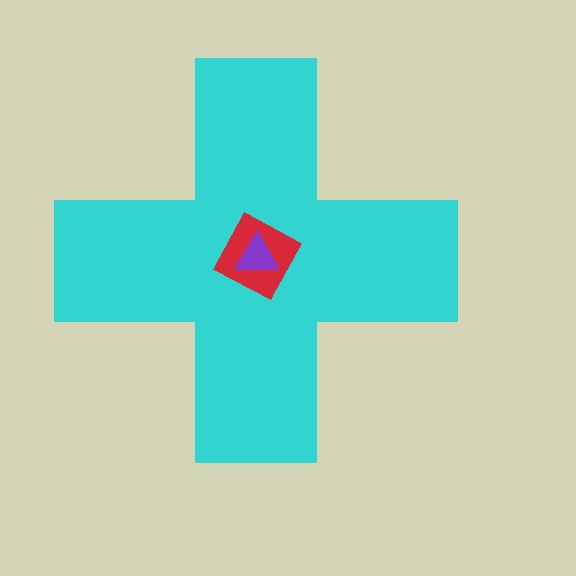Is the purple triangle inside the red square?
Yes.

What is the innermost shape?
The purple triangle.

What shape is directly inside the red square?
The purple triangle.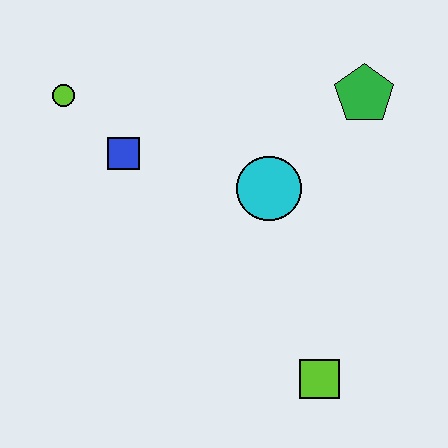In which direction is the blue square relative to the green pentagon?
The blue square is to the left of the green pentagon.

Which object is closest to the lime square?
The cyan circle is closest to the lime square.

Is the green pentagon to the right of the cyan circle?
Yes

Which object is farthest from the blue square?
The lime square is farthest from the blue square.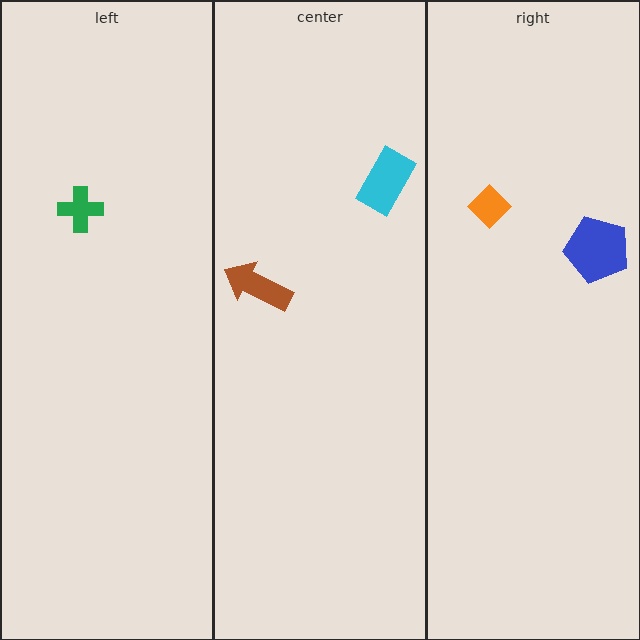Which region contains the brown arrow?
The center region.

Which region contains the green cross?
The left region.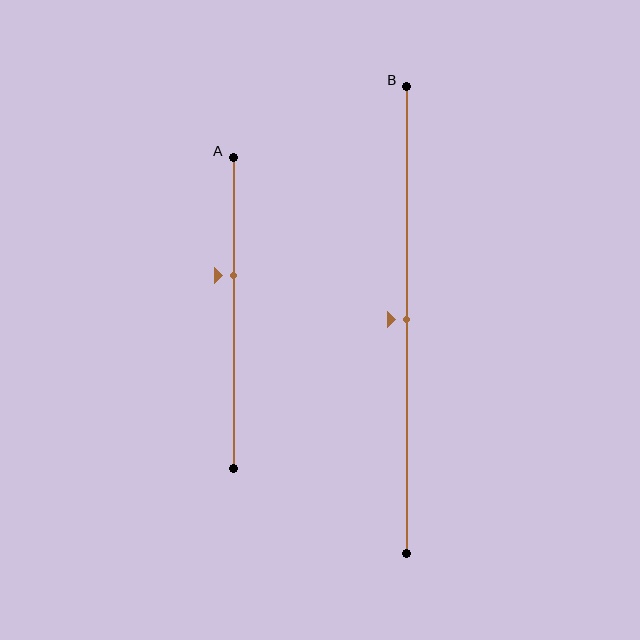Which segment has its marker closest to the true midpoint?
Segment B has its marker closest to the true midpoint.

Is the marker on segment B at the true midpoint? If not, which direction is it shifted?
Yes, the marker on segment B is at the true midpoint.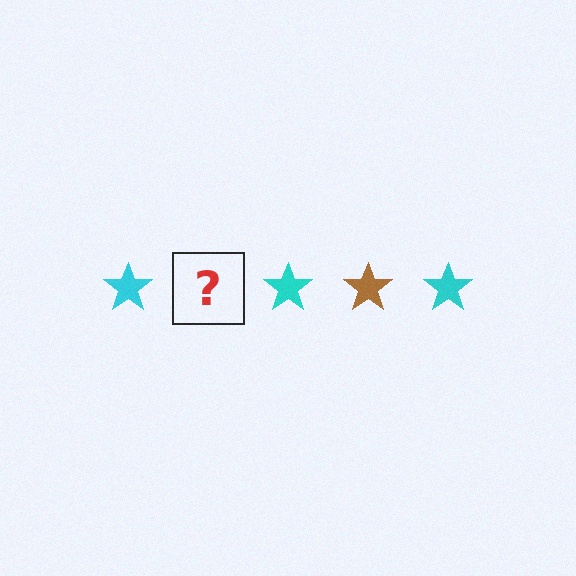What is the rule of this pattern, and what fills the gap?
The rule is that the pattern cycles through cyan, brown stars. The gap should be filled with a brown star.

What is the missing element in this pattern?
The missing element is a brown star.